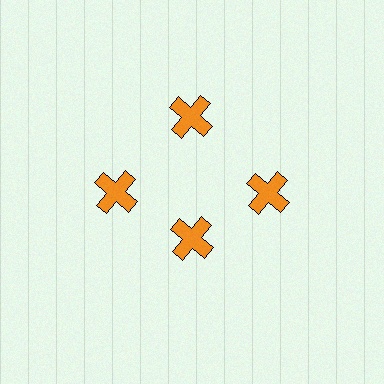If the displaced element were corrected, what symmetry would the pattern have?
It would have 4-fold rotational symmetry — the pattern would map onto itself every 90 degrees.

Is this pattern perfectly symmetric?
No. The 4 orange crosses are arranged in a ring, but one element near the 6 o'clock position is pulled inward toward the center, breaking the 4-fold rotational symmetry.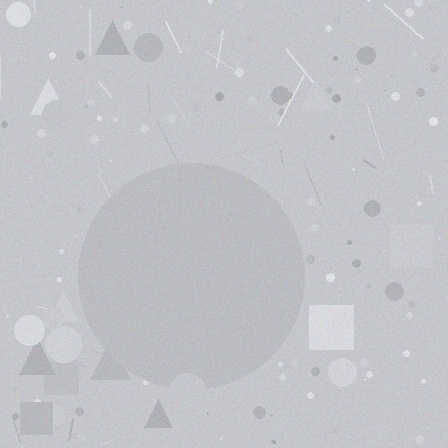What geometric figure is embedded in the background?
A circle is embedded in the background.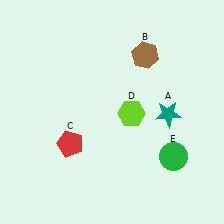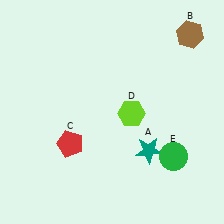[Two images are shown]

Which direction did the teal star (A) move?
The teal star (A) moved down.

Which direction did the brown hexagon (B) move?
The brown hexagon (B) moved right.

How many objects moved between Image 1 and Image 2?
2 objects moved between the two images.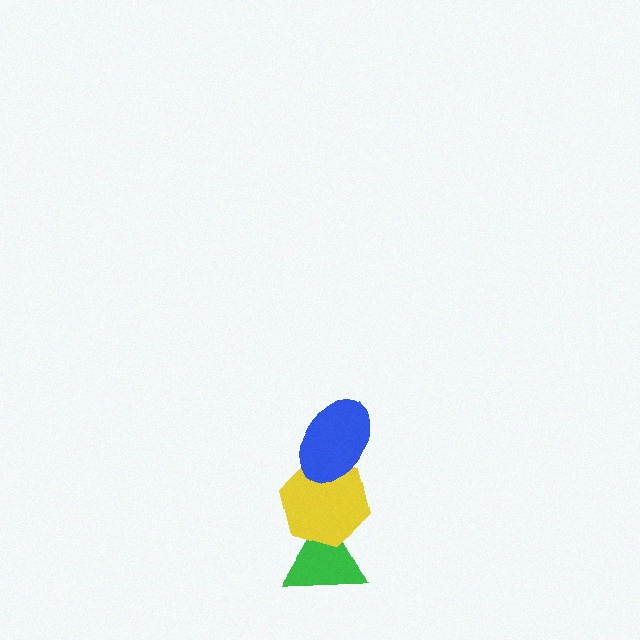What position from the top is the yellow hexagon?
The yellow hexagon is 2nd from the top.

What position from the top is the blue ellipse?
The blue ellipse is 1st from the top.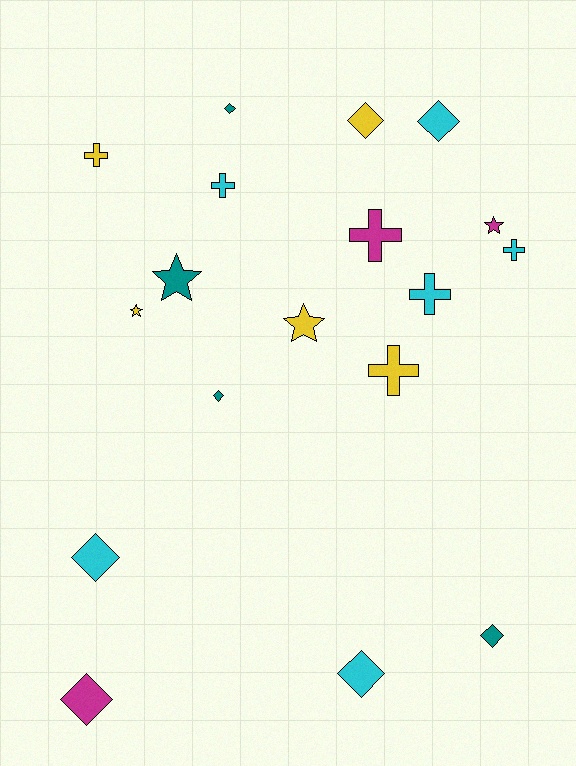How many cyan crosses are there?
There are 3 cyan crosses.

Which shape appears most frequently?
Diamond, with 8 objects.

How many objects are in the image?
There are 18 objects.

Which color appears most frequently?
Cyan, with 6 objects.